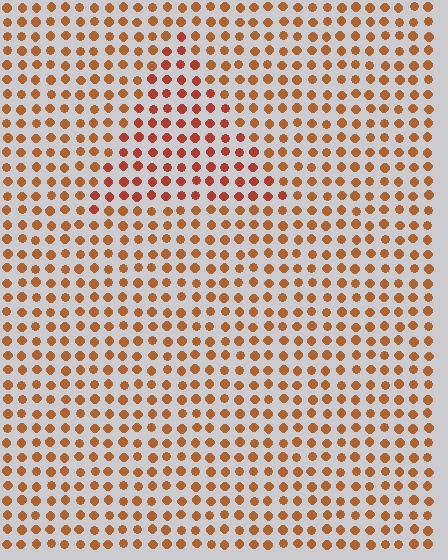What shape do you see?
I see a triangle.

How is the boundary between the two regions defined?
The boundary is defined purely by a slight shift in hue (about 19 degrees). Spacing, size, and orientation are identical on both sides.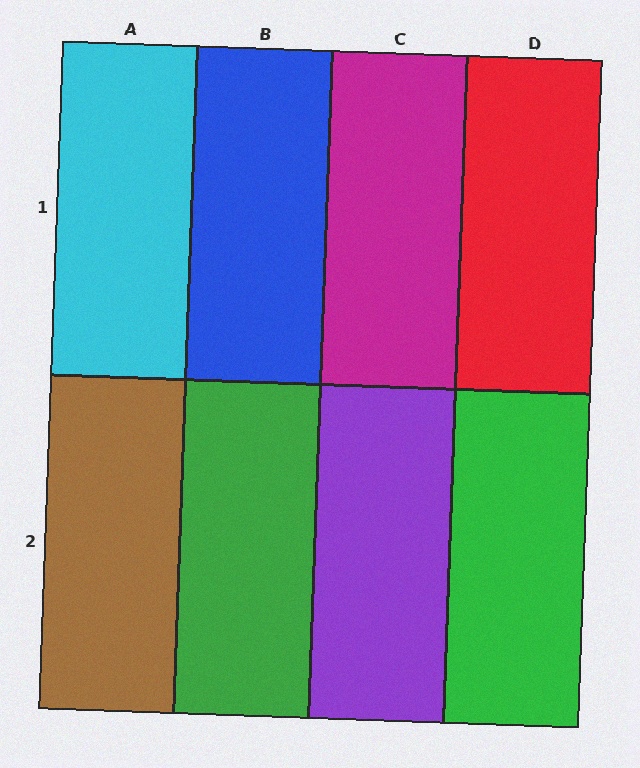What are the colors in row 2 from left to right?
Brown, green, purple, green.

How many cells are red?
1 cell is red.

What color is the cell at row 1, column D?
Red.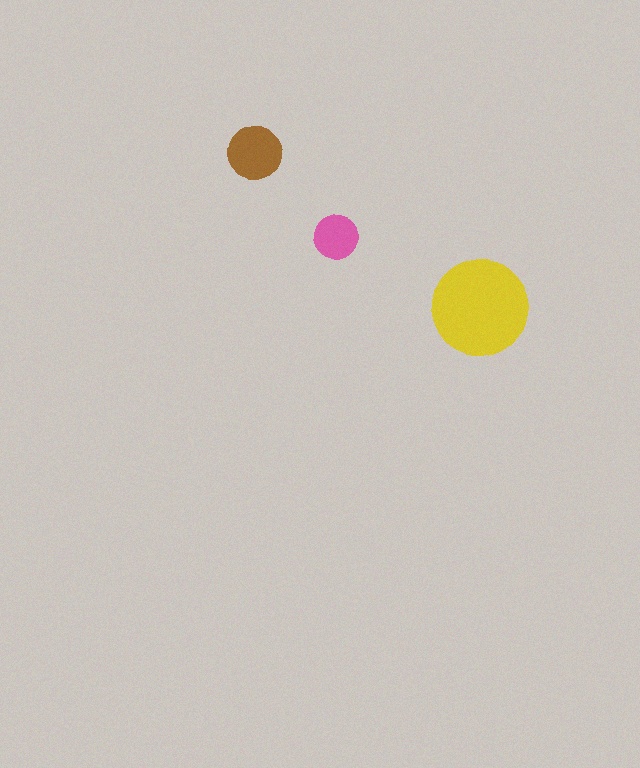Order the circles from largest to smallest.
the yellow one, the brown one, the pink one.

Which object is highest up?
The brown circle is topmost.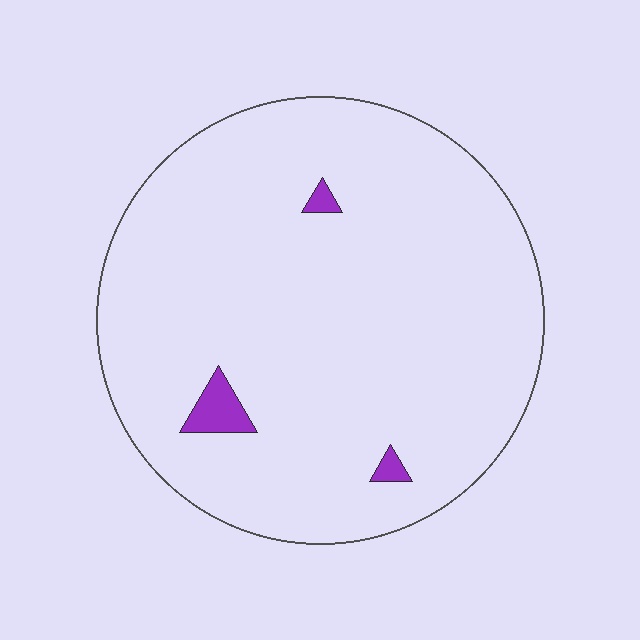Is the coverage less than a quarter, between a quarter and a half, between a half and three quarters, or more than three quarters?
Less than a quarter.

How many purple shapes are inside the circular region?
3.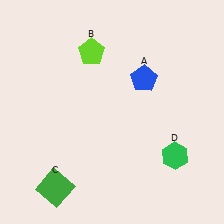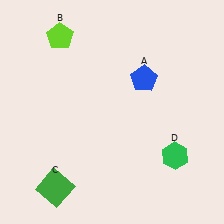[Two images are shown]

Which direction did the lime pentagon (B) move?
The lime pentagon (B) moved left.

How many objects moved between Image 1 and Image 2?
1 object moved between the two images.